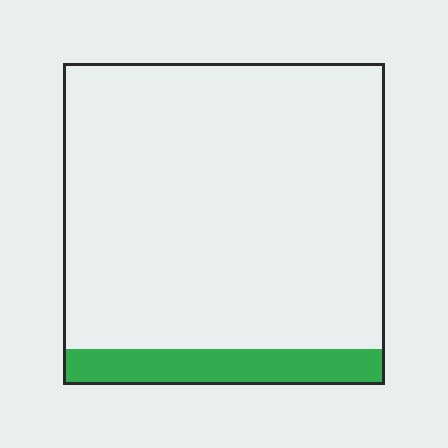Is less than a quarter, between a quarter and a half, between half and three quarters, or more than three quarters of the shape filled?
Less than a quarter.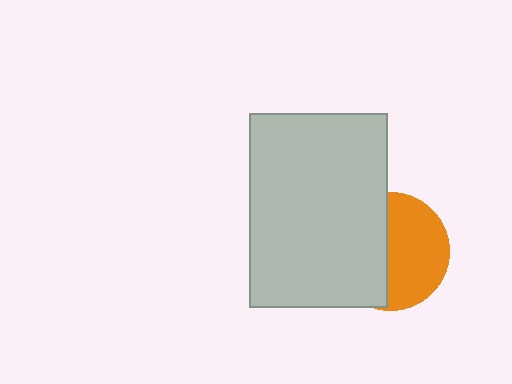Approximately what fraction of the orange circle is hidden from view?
Roughly 46% of the orange circle is hidden behind the light gray rectangle.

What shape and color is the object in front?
The object in front is a light gray rectangle.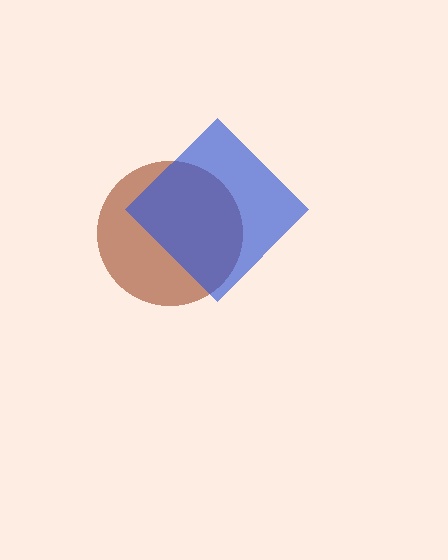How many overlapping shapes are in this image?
There are 2 overlapping shapes in the image.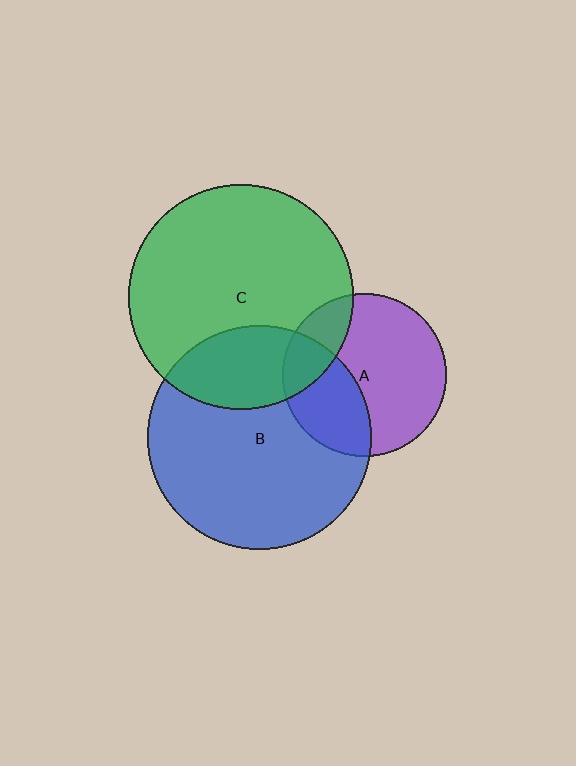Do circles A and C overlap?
Yes.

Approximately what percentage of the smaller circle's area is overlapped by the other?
Approximately 20%.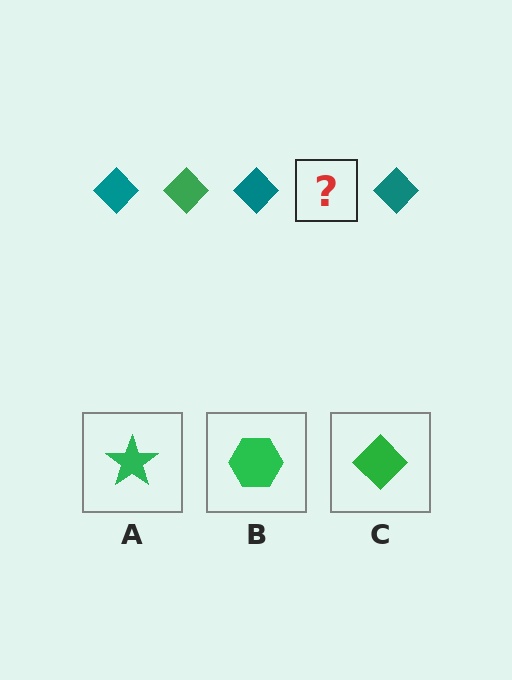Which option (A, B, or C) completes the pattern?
C.